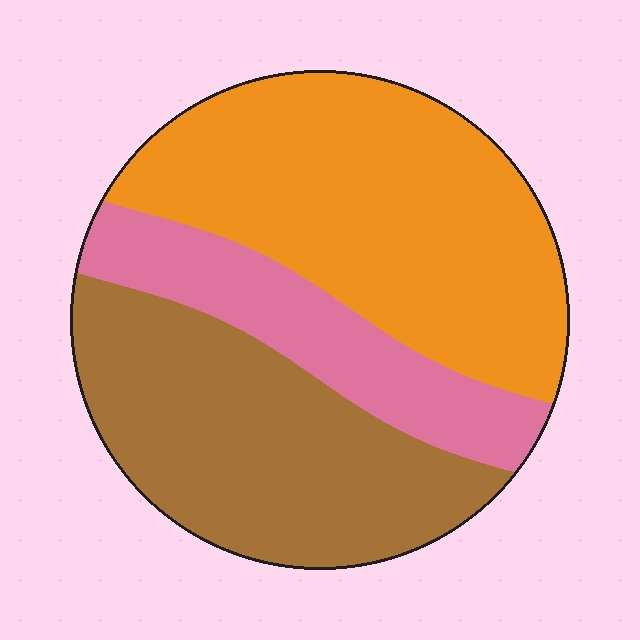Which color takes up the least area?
Pink, at roughly 20%.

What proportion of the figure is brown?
Brown covers about 35% of the figure.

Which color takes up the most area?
Orange, at roughly 45%.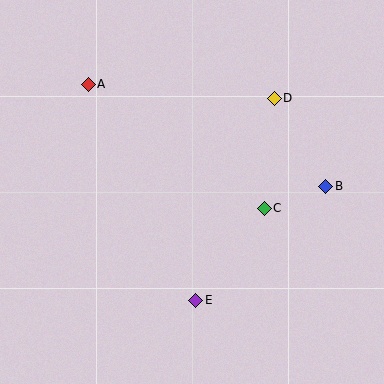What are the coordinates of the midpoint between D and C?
The midpoint between D and C is at (269, 153).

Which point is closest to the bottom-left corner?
Point E is closest to the bottom-left corner.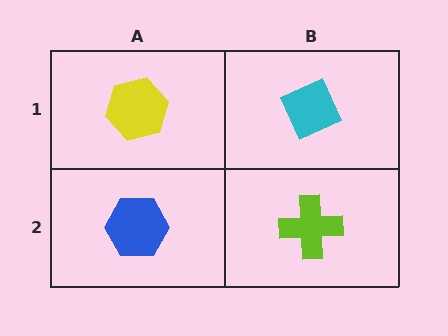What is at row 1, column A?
A yellow hexagon.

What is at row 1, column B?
A cyan diamond.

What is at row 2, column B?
A lime cross.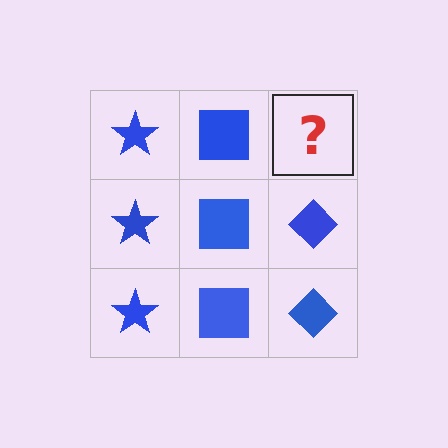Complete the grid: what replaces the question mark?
The question mark should be replaced with a blue diamond.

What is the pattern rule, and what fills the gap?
The rule is that each column has a consistent shape. The gap should be filled with a blue diamond.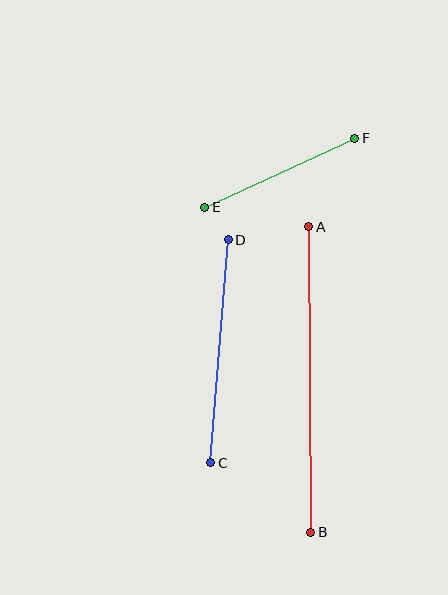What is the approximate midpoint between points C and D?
The midpoint is at approximately (219, 351) pixels.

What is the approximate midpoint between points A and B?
The midpoint is at approximately (310, 380) pixels.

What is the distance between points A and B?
The distance is approximately 305 pixels.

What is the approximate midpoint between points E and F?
The midpoint is at approximately (280, 173) pixels.